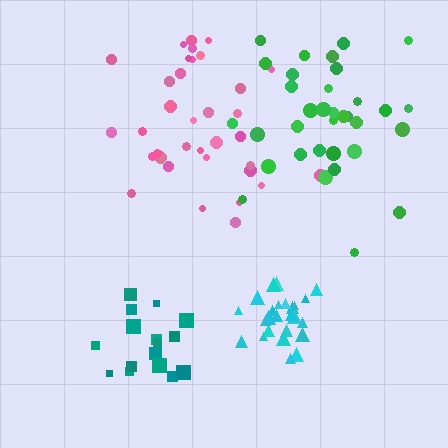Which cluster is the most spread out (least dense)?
Green.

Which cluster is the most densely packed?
Cyan.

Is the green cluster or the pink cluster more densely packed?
Pink.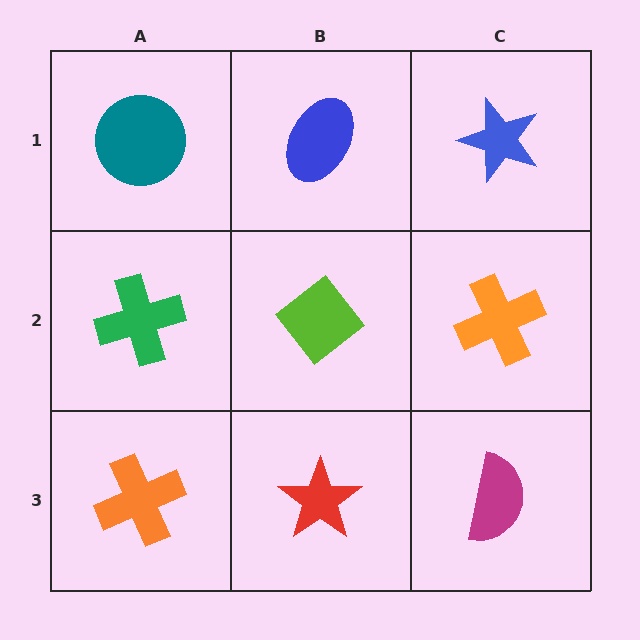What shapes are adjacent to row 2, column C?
A blue star (row 1, column C), a magenta semicircle (row 3, column C), a lime diamond (row 2, column B).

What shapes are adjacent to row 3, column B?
A lime diamond (row 2, column B), an orange cross (row 3, column A), a magenta semicircle (row 3, column C).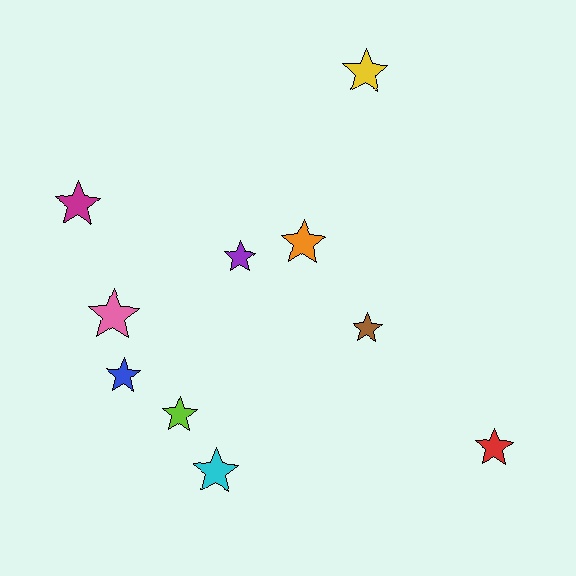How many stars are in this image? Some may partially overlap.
There are 10 stars.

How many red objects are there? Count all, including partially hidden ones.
There is 1 red object.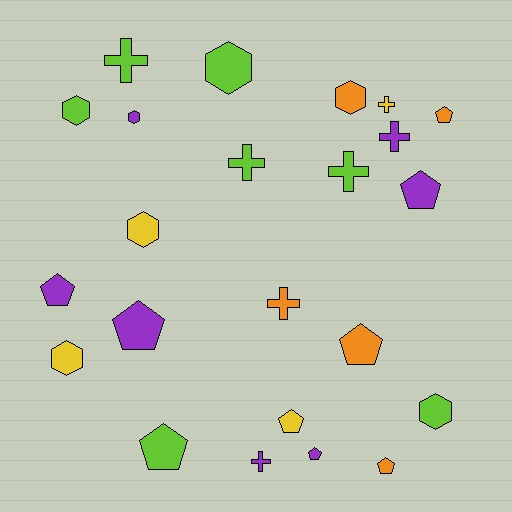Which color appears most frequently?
Purple, with 7 objects.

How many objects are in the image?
There are 23 objects.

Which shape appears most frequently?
Pentagon, with 9 objects.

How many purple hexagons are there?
There is 1 purple hexagon.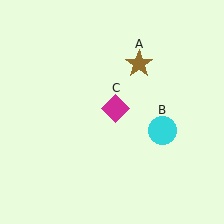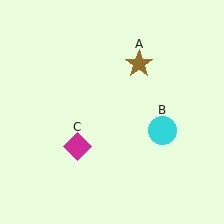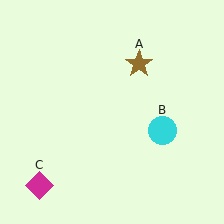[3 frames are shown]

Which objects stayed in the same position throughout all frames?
Brown star (object A) and cyan circle (object B) remained stationary.